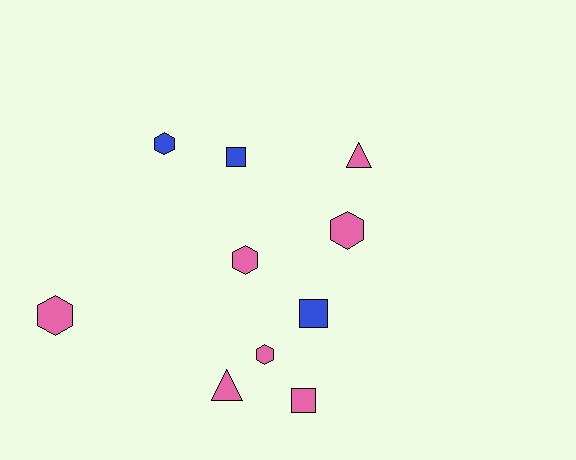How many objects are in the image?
There are 10 objects.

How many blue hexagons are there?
There is 1 blue hexagon.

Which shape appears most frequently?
Hexagon, with 5 objects.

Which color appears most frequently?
Pink, with 7 objects.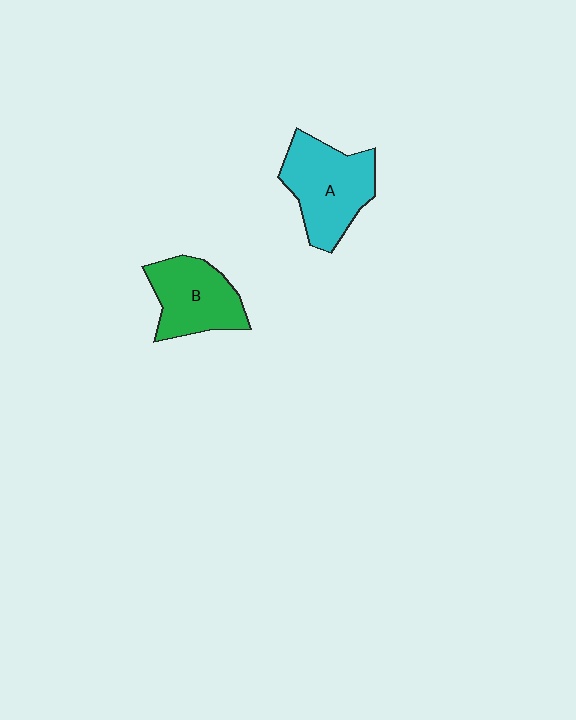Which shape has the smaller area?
Shape B (green).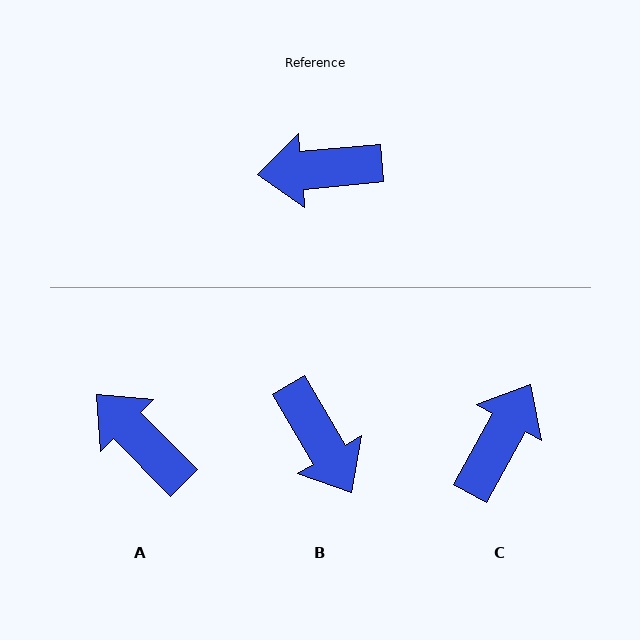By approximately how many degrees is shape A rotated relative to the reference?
Approximately 50 degrees clockwise.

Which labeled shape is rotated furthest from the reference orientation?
C, about 124 degrees away.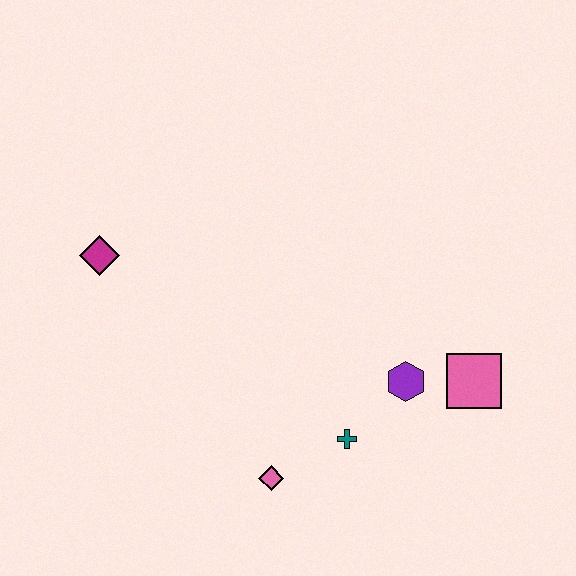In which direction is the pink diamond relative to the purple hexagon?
The pink diamond is to the left of the purple hexagon.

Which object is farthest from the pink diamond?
The magenta diamond is farthest from the pink diamond.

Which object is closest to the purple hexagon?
The pink square is closest to the purple hexagon.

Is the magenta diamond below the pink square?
No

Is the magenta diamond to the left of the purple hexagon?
Yes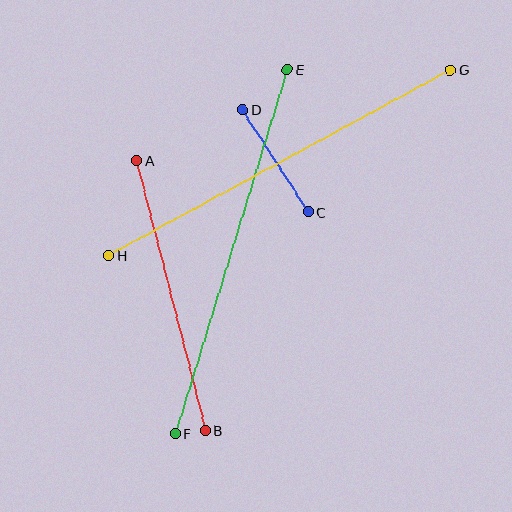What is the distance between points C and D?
The distance is approximately 121 pixels.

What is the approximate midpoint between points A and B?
The midpoint is at approximately (171, 295) pixels.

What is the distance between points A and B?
The distance is approximately 279 pixels.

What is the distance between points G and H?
The distance is approximately 389 pixels.